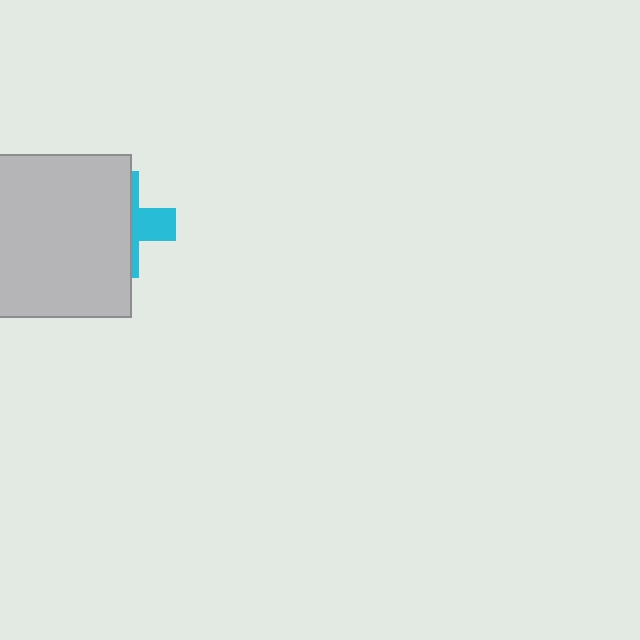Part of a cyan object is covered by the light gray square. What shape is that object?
It is a cross.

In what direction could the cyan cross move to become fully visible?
The cyan cross could move right. That would shift it out from behind the light gray square entirely.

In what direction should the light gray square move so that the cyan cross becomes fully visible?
The light gray square should move left. That is the shortest direction to clear the overlap and leave the cyan cross fully visible.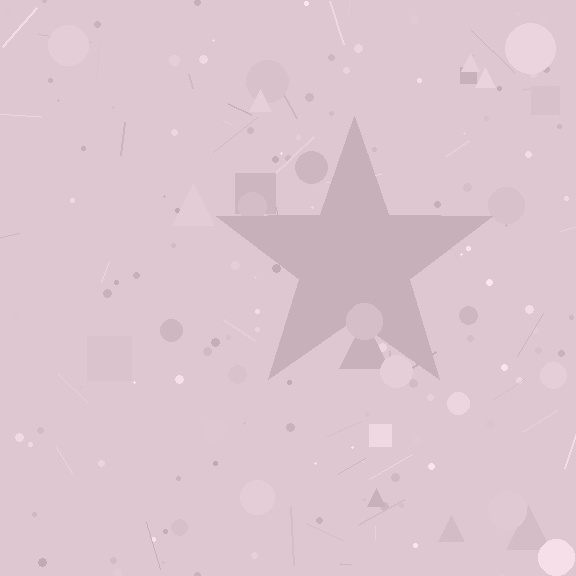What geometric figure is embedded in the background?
A star is embedded in the background.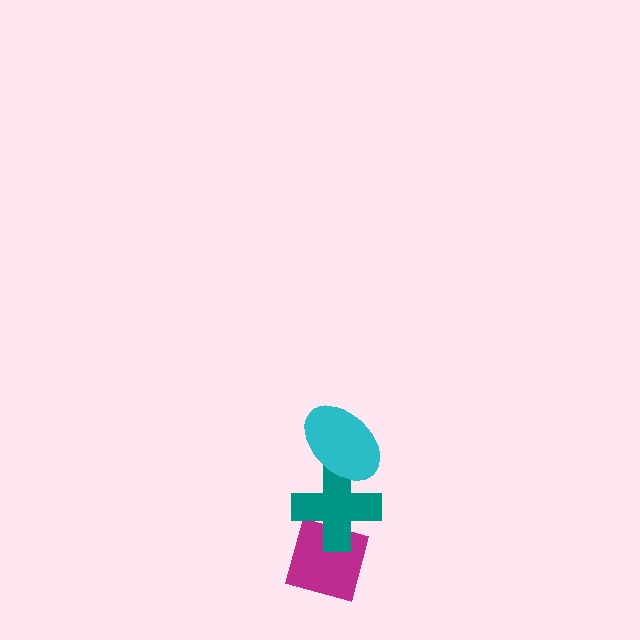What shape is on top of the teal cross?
The cyan ellipse is on top of the teal cross.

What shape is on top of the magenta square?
The teal cross is on top of the magenta square.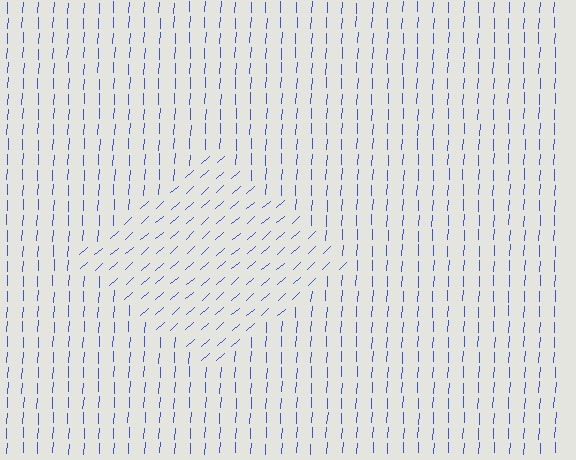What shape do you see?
I see a diamond.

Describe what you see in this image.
The image is filled with small blue line segments. A diamond region in the image has lines oriented differently from the surrounding lines, creating a visible texture boundary.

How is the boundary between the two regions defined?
The boundary is defined purely by a change in line orientation (approximately 45 degrees difference). All lines are the same color and thickness.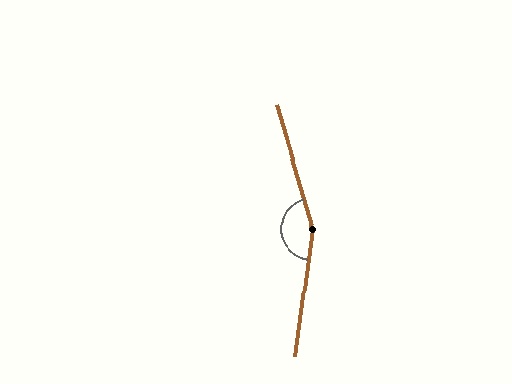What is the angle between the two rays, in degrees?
Approximately 156 degrees.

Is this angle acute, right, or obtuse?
It is obtuse.